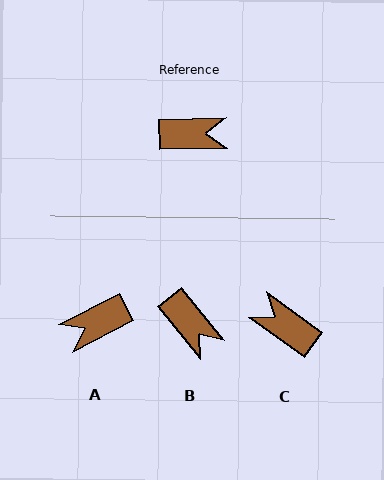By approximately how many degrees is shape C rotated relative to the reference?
Approximately 143 degrees counter-clockwise.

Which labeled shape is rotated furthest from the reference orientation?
A, about 154 degrees away.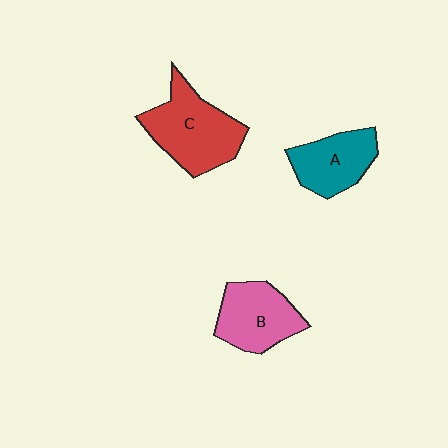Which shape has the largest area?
Shape C (red).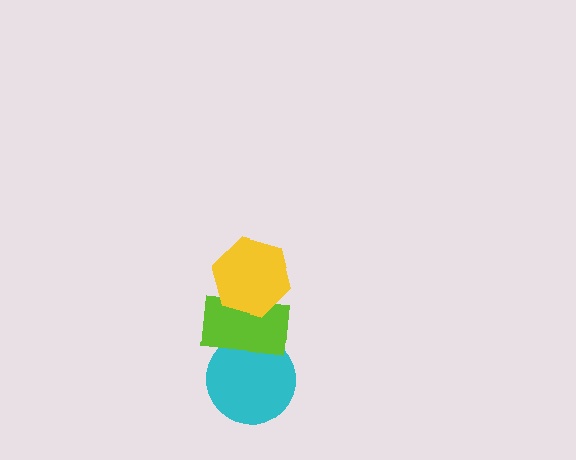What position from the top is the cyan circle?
The cyan circle is 3rd from the top.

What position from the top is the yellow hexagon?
The yellow hexagon is 1st from the top.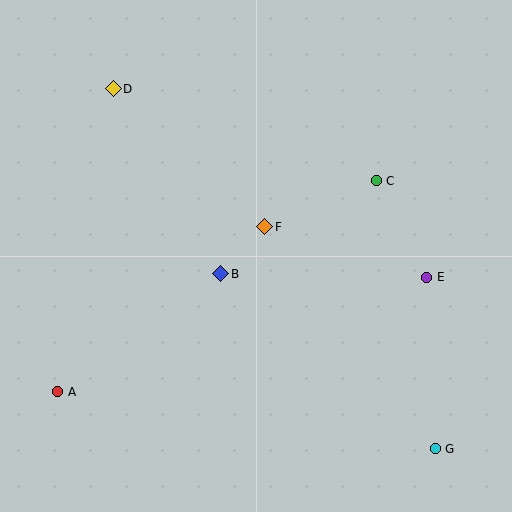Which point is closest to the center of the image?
Point F at (265, 227) is closest to the center.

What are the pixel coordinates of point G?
Point G is at (435, 449).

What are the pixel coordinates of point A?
Point A is at (58, 392).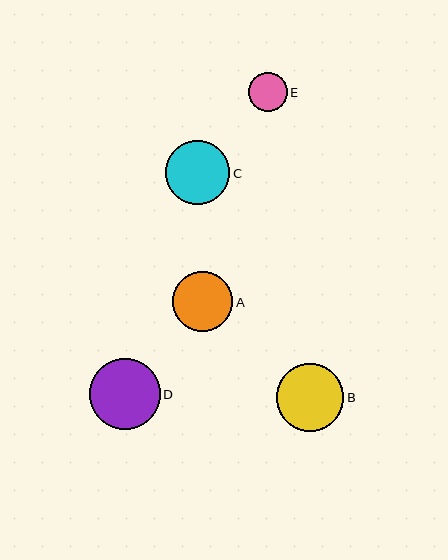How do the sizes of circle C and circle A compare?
Circle C and circle A are approximately the same size.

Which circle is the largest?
Circle D is the largest with a size of approximately 71 pixels.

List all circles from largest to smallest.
From largest to smallest: D, B, C, A, E.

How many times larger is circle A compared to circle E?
Circle A is approximately 1.6 times the size of circle E.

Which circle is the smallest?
Circle E is the smallest with a size of approximately 39 pixels.